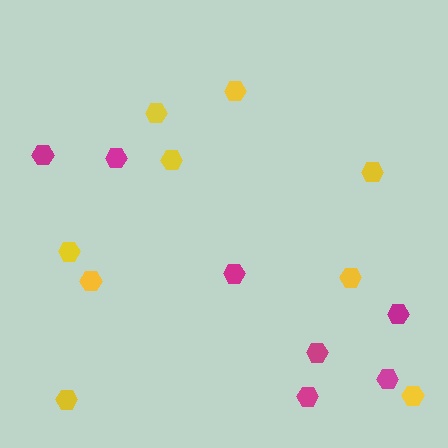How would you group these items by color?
There are 2 groups: one group of magenta hexagons (7) and one group of yellow hexagons (9).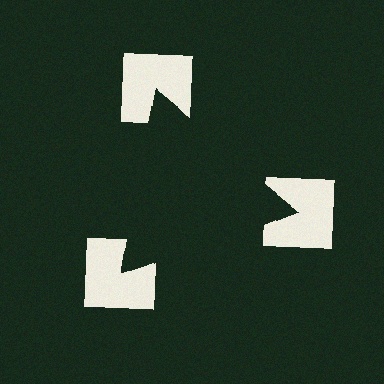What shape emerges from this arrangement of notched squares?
An illusory triangle — its edges are inferred from the aligned wedge cuts in the notched squares, not physically drawn.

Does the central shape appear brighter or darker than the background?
It typically appears slightly darker than the background, even though no actual brightness change is drawn.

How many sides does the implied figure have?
3 sides.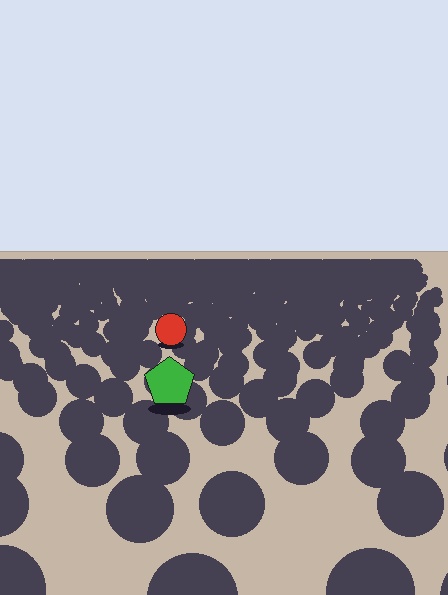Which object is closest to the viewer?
The green pentagon is closest. The texture marks near it are larger and more spread out.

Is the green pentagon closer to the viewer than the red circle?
Yes. The green pentagon is closer — you can tell from the texture gradient: the ground texture is coarser near it.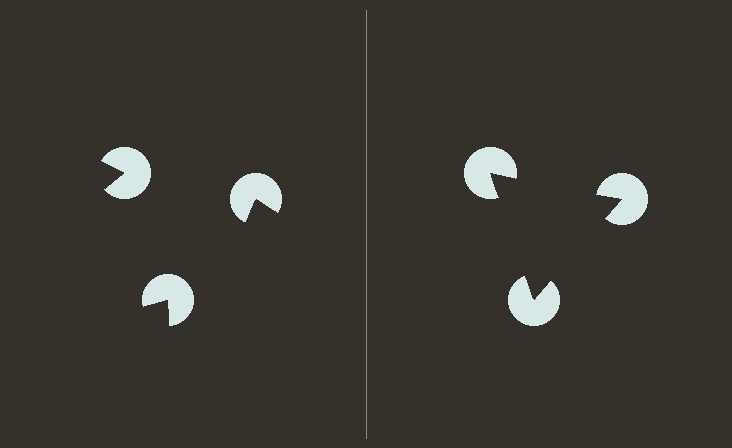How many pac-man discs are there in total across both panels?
6 — 3 on each side.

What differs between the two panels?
The pac-man discs are positioned identically on both sides; only the wedge orientations differ. On the right they align to a triangle; on the left they are misaligned.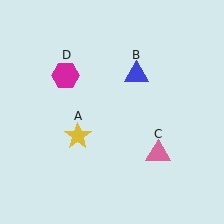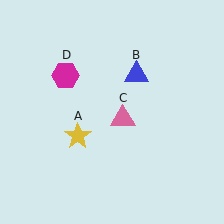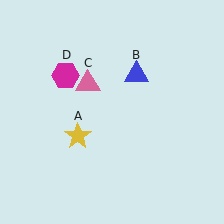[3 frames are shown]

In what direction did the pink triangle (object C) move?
The pink triangle (object C) moved up and to the left.